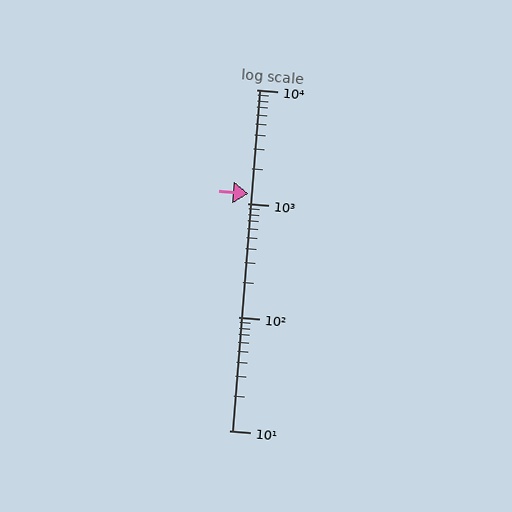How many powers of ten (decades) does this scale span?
The scale spans 3 decades, from 10 to 10000.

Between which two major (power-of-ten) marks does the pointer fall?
The pointer is between 1000 and 10000.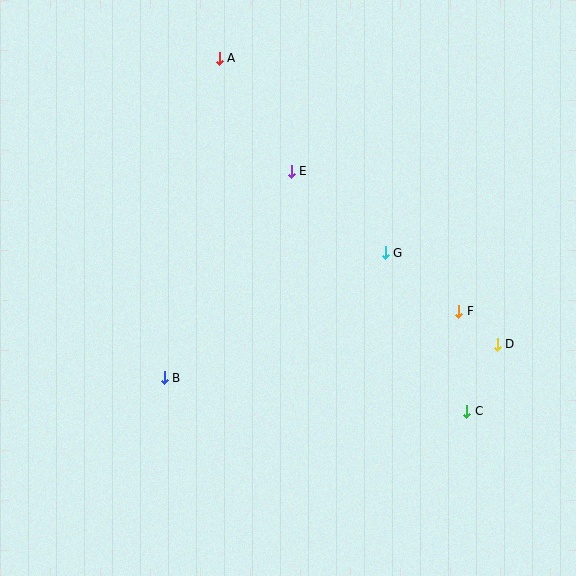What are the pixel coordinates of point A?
Point A is at (219, 58).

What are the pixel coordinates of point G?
Point G is at (385, 253).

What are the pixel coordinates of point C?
Point C is at (467, 411).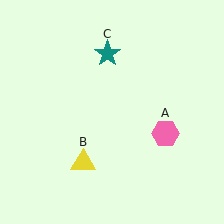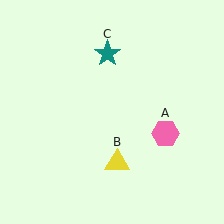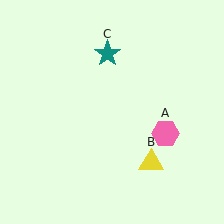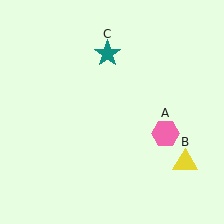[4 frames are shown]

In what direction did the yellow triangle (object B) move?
The yellow triangle (object B) moved right.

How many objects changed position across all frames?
1 object changed position: yellow triangle (object B).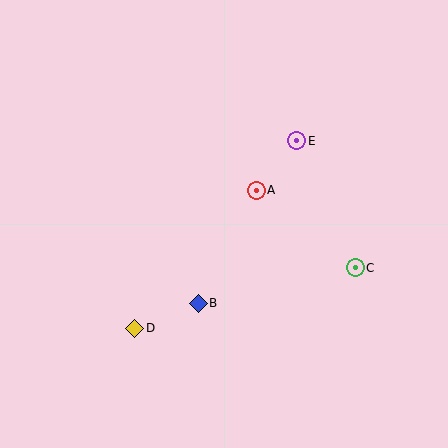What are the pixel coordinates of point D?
Point D is at (135, 328).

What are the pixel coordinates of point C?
Point C is at (355, 268).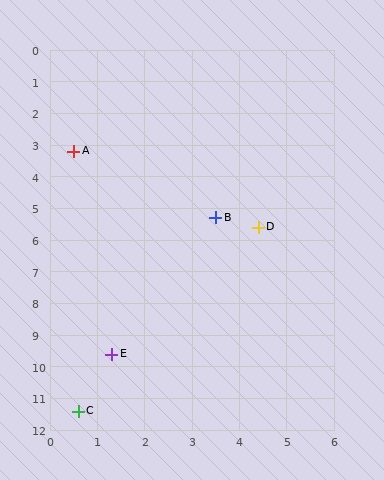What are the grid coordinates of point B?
Point B is at approximately (3.5, 5.3).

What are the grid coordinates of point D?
Point D is at approximately (4.4, 5.6).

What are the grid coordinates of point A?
Point A is at approximately (0.5, 3.2).